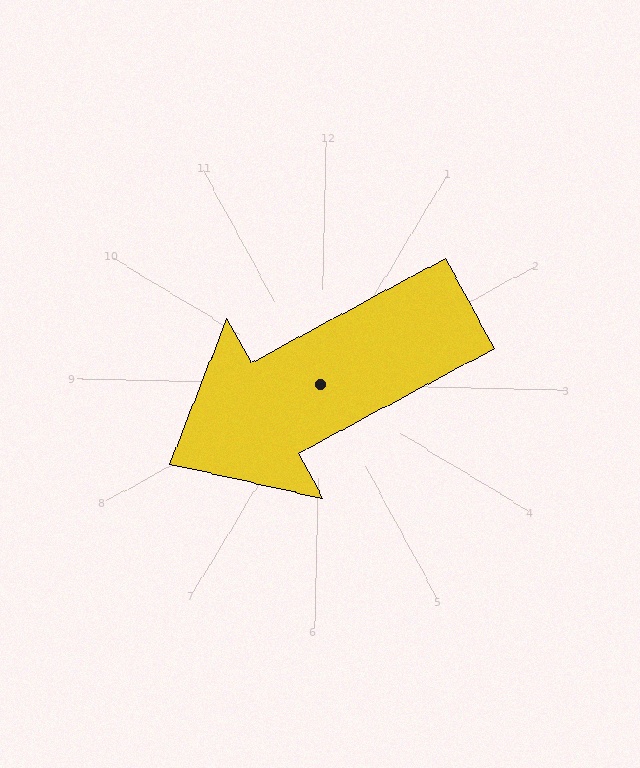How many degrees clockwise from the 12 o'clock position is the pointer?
Approximately 240 degrees.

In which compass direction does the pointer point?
Southwest.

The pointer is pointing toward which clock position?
Roughly 8 o'clock.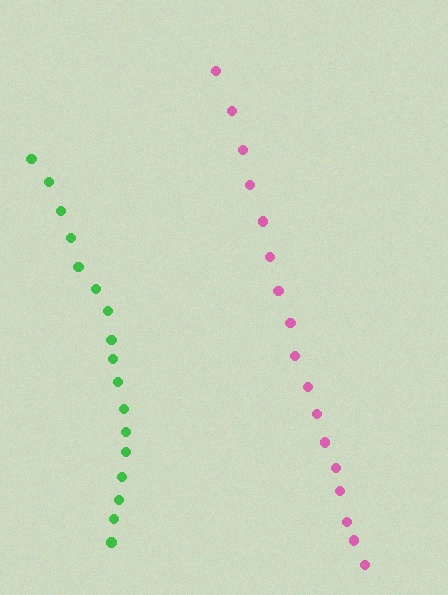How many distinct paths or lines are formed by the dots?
There are 2 distinct paths.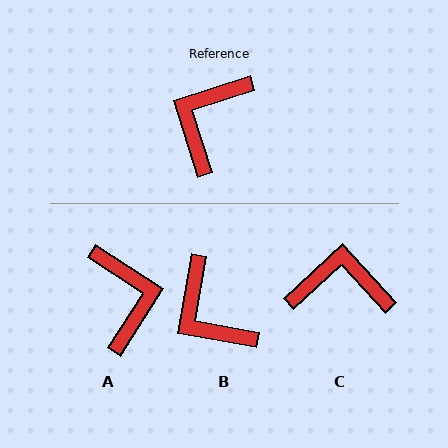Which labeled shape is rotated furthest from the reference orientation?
A, about 140 degrees away.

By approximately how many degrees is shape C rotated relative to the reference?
Approximately 65 degrees clockwise.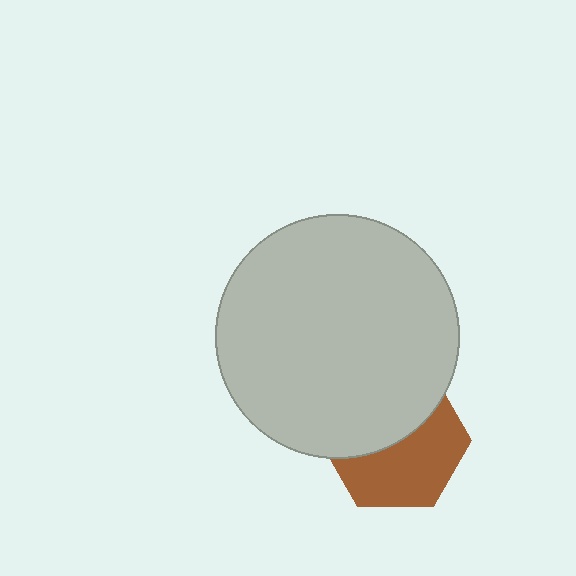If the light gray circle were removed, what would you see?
You would see the complete brown hexagon.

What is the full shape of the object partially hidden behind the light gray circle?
The partially hidden object is a brown hexagon.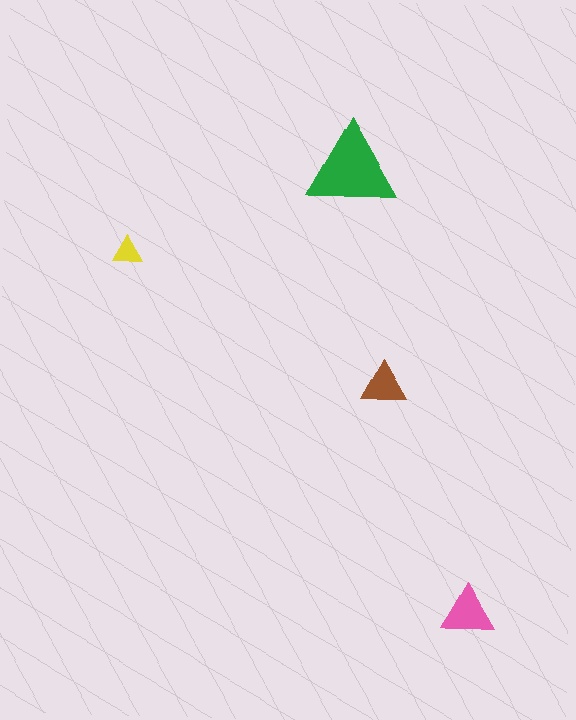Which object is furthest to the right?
The pink triangle is rightmost.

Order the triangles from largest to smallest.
the green one, the pink one, the brown one, the yellow one.